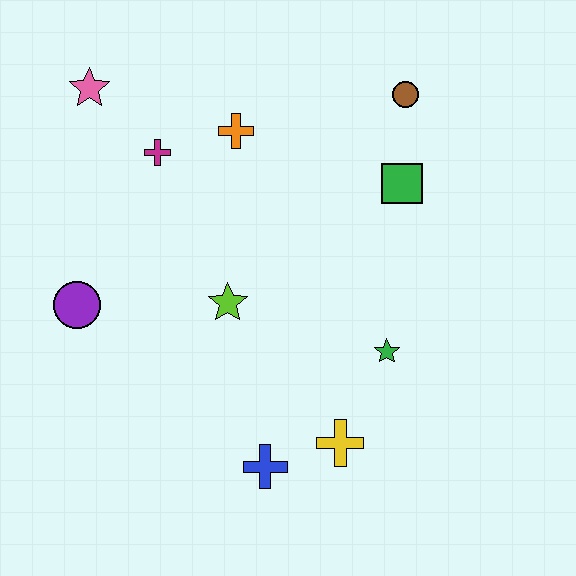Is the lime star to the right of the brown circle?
No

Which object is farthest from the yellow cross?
The pink star is farthest from the yellow cross.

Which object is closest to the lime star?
The purple circle is closest to the lime star.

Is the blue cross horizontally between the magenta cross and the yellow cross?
Yes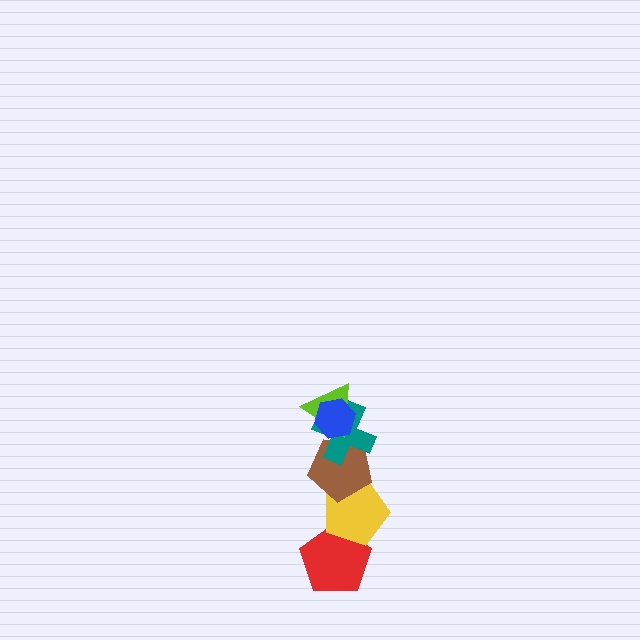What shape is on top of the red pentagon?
The yellow pentagon is on top of the red pentagon.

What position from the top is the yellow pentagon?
The yellow pentagon is 5th from the top.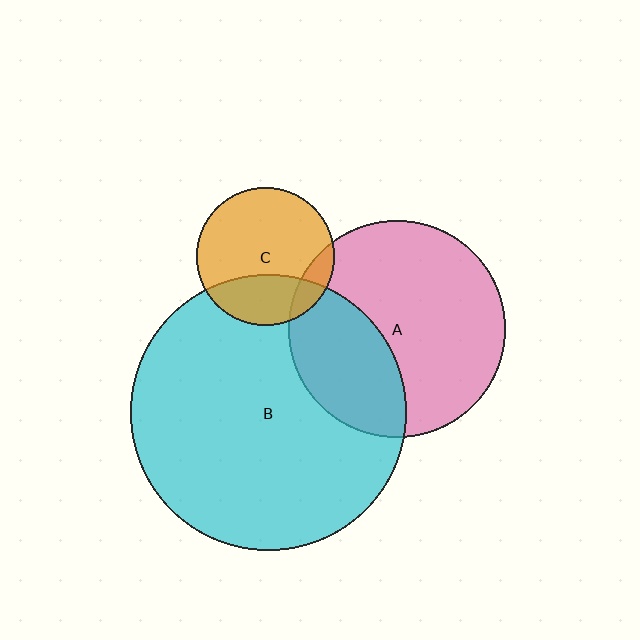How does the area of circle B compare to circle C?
Approximately 4.0 times.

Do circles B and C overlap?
Yes.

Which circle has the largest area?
Circle B (cyan).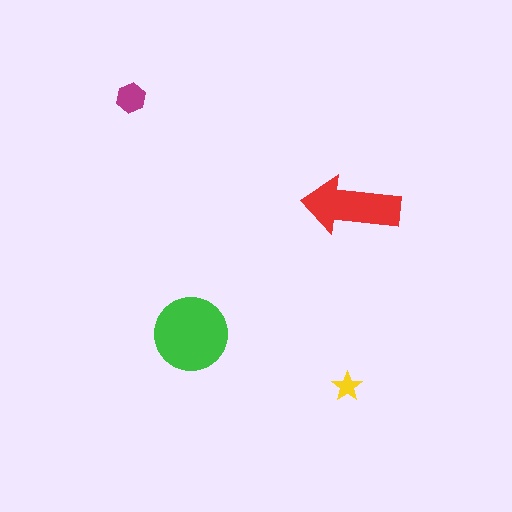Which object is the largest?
The green circle.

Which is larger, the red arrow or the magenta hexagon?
The red arrow.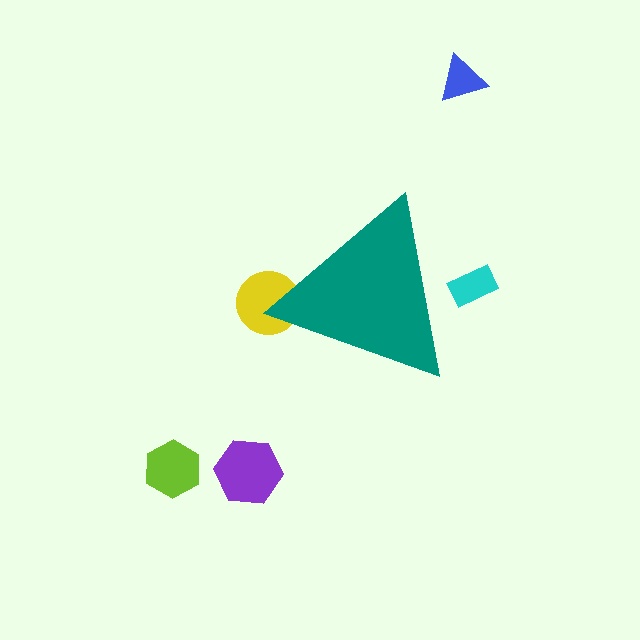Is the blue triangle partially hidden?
No, the blue triangle is fully visible.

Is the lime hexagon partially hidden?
No, the lime hexagon is fully visible.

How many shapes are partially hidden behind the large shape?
2 shapes are partially hidden.